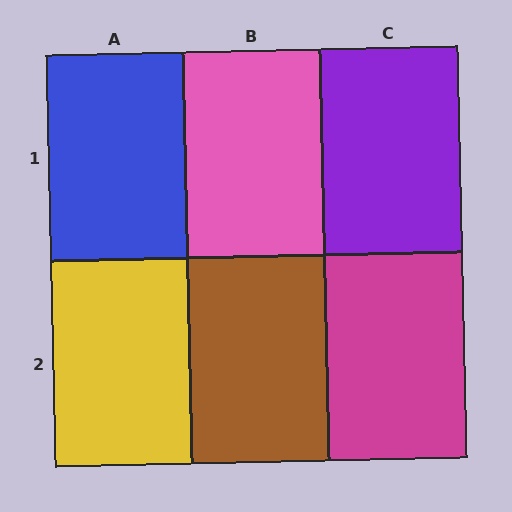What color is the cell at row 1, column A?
Blue.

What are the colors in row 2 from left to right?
Yellow, brown, magenta.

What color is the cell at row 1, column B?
Pink.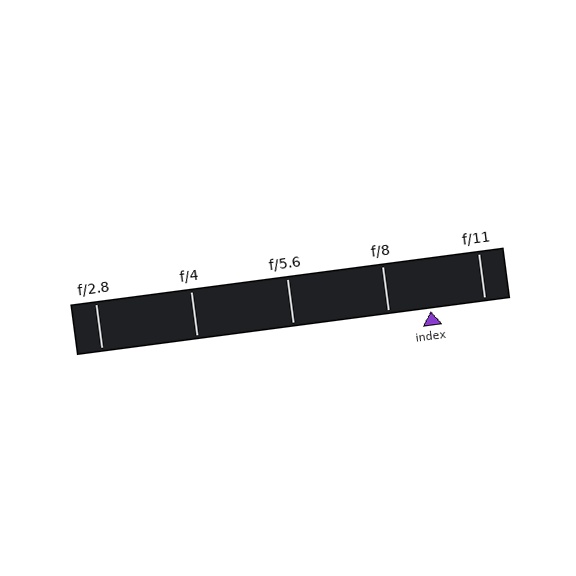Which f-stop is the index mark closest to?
The index mark is closest to f/8.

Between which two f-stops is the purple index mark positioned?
The index mark is between f/8 and f/11.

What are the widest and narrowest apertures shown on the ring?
The widest aperture shown is f/2.8 and the narrowest is f/11.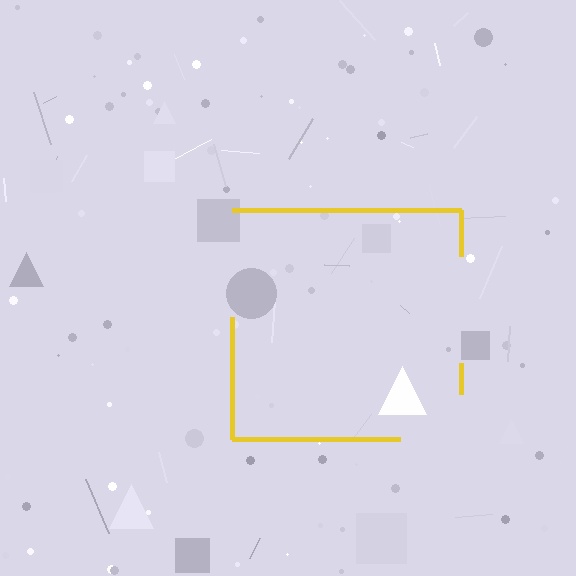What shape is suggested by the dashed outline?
The dashed outline suggests a square.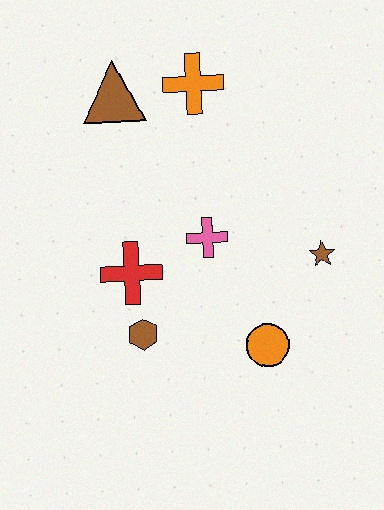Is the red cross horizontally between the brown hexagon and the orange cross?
No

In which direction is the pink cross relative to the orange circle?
The pink cross is above the orange circle.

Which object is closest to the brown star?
The orange circle is closest to the brown star.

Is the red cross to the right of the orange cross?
No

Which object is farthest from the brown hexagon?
The orange cross is farthest from the brown hexagon.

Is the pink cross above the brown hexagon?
Yes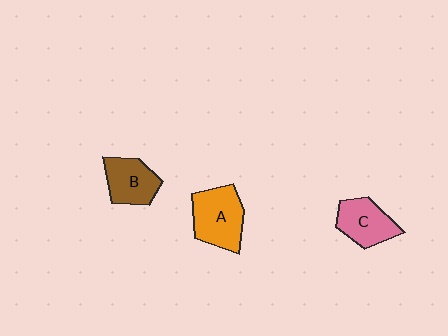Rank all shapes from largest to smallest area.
From largest to smallest: A (orange), C (pink), B (brown).